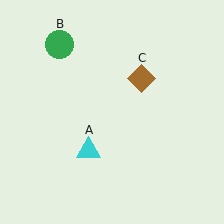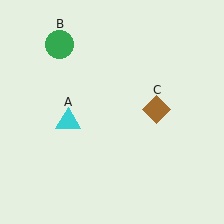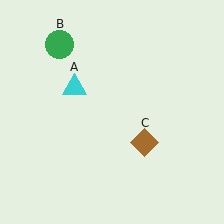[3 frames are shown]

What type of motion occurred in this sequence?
The cyan triangle (object A), brown diamond (object C) rotated clockwise around the center of the scene.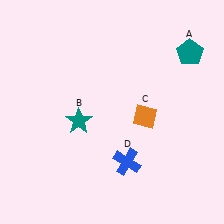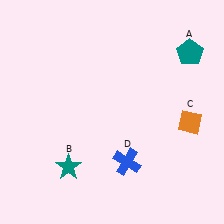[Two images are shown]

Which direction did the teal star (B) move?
The teal star (B) moved down.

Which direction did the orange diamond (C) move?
The orange diamond (C) moved right.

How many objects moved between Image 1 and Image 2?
2 objects moved between the two images.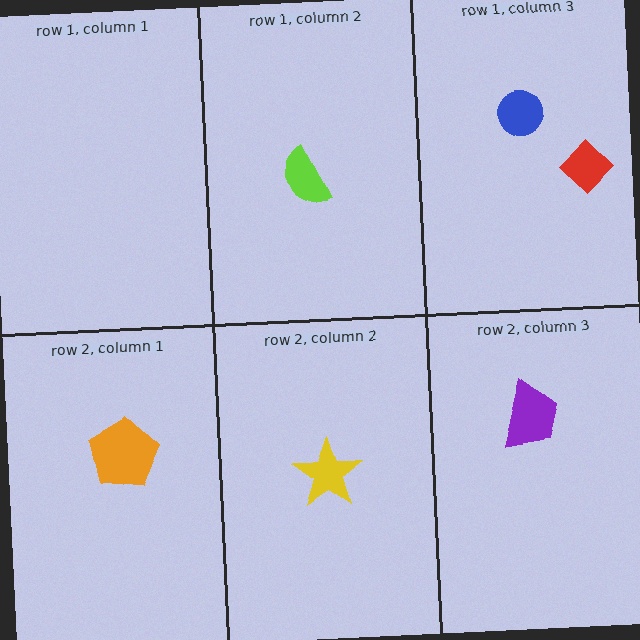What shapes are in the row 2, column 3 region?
The purple trapezoid.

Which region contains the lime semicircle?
The row 1, column 2 region.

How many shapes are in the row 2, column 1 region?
1.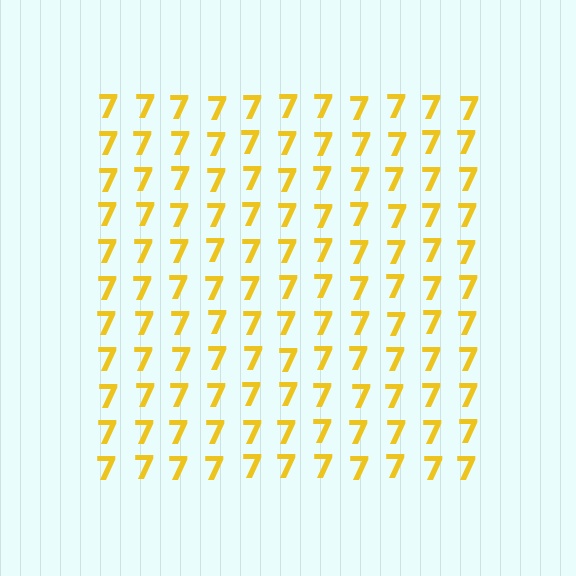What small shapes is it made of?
It is made of small digit 7's.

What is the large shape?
The large shape is a square.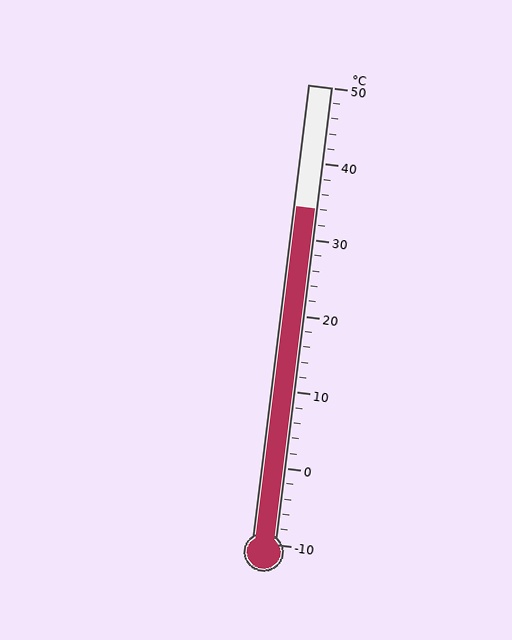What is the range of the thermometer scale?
The thermometer scale ranges from -10°C to 50°C.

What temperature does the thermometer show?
The thermometer shows approximately 34°C.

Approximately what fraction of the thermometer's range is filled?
The thermometer is filled to approximately 75% of its range.